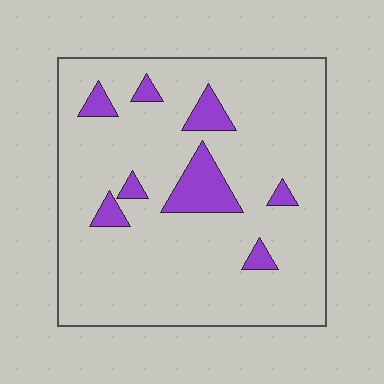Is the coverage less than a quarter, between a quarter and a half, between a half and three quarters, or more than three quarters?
Less than a quarter.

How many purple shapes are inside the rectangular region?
8.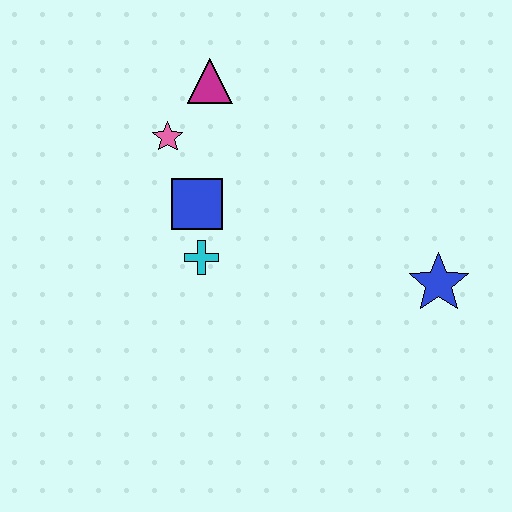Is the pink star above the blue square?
Yes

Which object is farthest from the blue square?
The blue star is farthest from the blue square.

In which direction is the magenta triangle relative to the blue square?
The magenta triangle is above the blue square.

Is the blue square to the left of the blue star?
Yes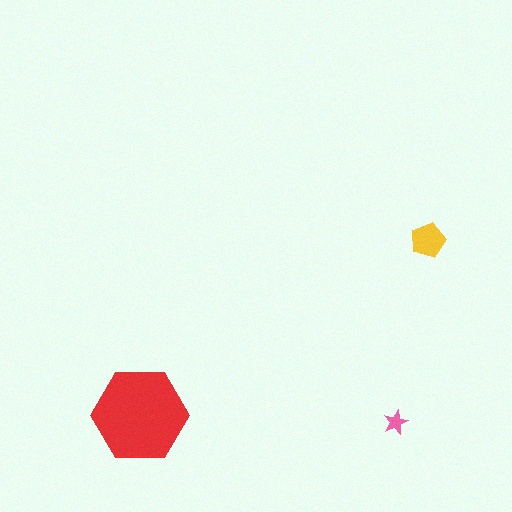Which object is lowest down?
The pink star is bottommost.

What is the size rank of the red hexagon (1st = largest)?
1st.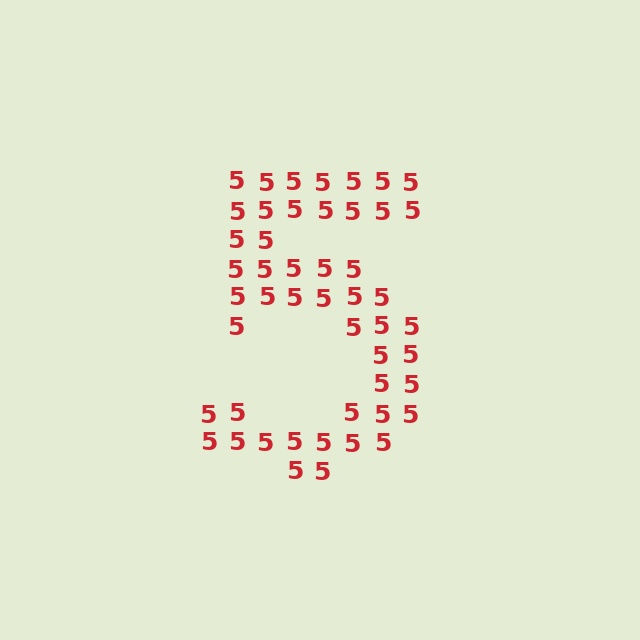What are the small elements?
The small elements are digit 5's.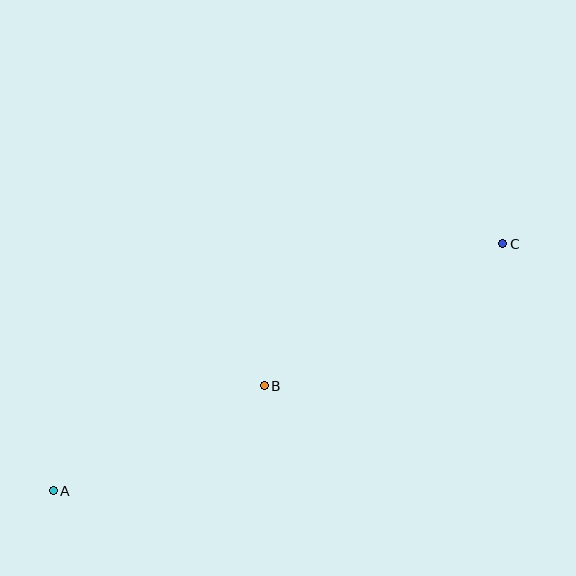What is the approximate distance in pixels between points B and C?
The distance between B and C is approximately 277 pixels.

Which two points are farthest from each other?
Points A and C are farthest from each other.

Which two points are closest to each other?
Points A and B are closest to each other.